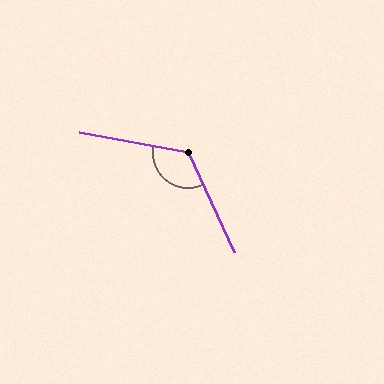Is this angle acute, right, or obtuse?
It is obtuse.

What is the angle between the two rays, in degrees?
Approximately 125 degrees.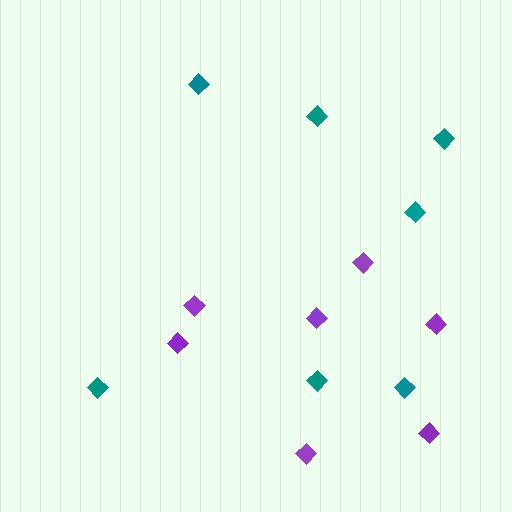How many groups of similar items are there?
There are 2 groups: one group of teal diamonds (7) and one group of purple diamonds (7).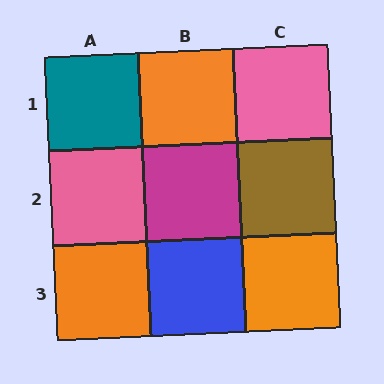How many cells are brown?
1 cell is brown.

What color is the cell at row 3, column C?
Orange.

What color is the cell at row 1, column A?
Teal.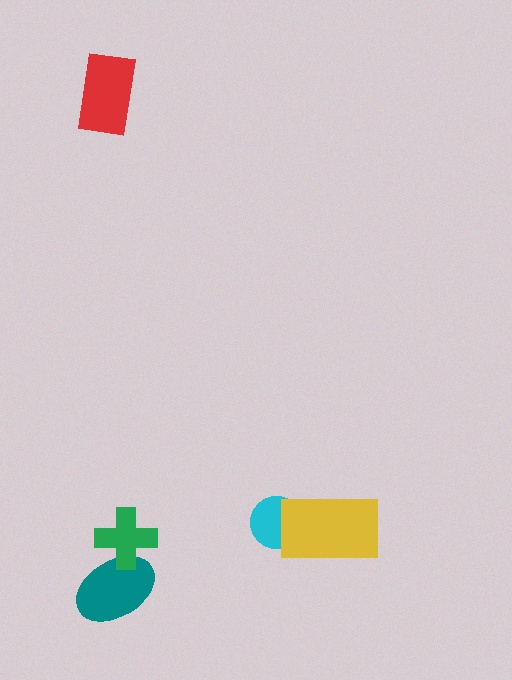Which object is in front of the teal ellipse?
The green cross is in front of the teal ellipse.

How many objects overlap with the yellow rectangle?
1 object overlaps with the yellow rectangle.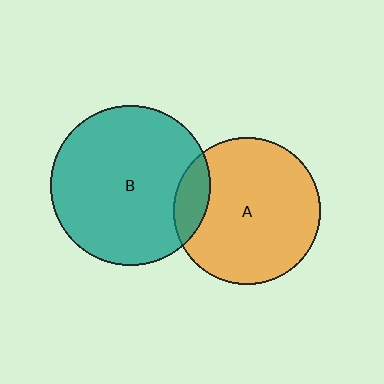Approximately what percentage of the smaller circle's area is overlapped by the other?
Approximately 15%.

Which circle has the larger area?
Circle B (teal).